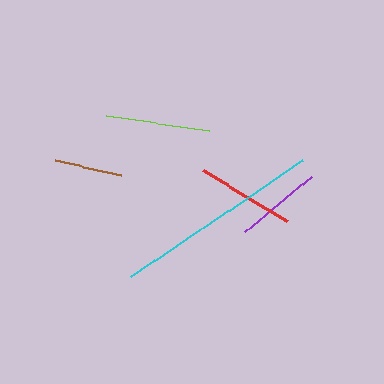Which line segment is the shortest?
The brown line is the shortest at approximately 67 pixels.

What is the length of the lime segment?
The lime segment is approximately 104 pixels long.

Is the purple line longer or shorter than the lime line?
The lime line is longer than the purple line.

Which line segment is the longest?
The cyan line is the longest at approximately 208 pixels.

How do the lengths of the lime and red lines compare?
The lime and red lines are approximately the same length.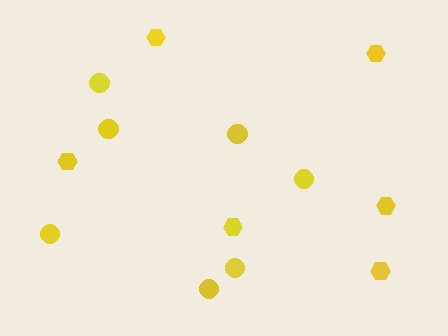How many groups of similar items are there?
There are 2 groups: one group of circles (7) and one group of hexagons (6).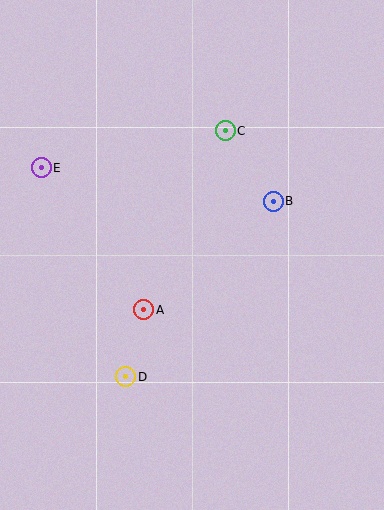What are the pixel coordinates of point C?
Point C is at (225, 131).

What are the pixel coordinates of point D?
Point D is at (126, 377).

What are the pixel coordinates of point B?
Point B is at (273, 201).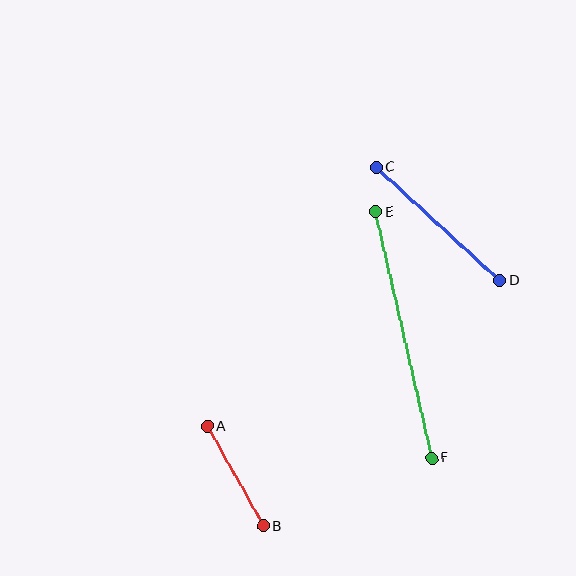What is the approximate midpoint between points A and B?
The midpoint is at approximately (235, 476) pixels.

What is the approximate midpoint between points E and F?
The midpoint is at approximately (404, 335) pixels.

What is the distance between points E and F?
The distance is approximately 253 pixels.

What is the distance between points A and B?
The distance is approximately 115 pixels.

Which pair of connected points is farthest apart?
Points E and F are farthest apart.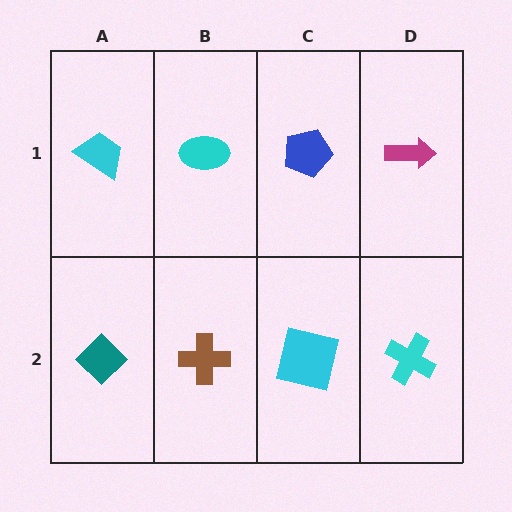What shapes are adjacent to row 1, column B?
A brown cross (row 2, column B), a cyan trapezoid (row 1, column A), a blue pentagon (row 1, column C).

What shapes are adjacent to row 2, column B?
A cyan ellipse (row 1, column B), a teal diamond (row 2, column A), a cyan square (row 2, column C).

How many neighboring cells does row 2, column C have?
3.